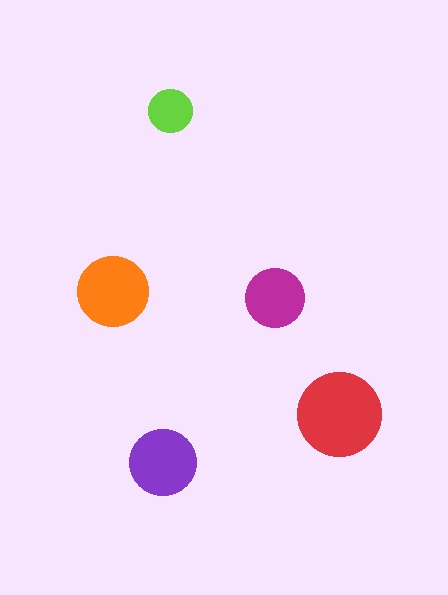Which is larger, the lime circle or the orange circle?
The orange one.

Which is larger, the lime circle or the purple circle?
The purple one.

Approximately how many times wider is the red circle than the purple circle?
About 1.5 times wider.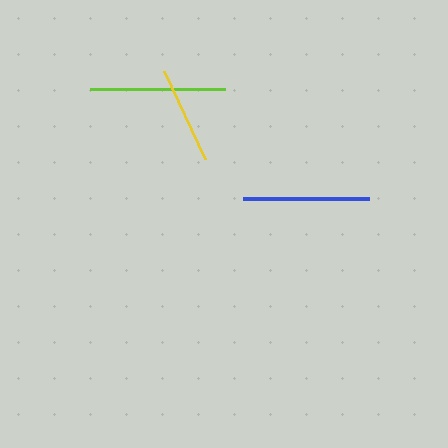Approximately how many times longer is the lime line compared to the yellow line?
The lime line is approximately 1.4 times the length of the yellow line.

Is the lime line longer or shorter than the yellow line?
The lime line is longer than the yellow line.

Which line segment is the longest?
The lime line is the longest at approximately 135 pixels.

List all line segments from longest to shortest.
From longest to shortest: lime, blue, yellow.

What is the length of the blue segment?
The blue segment is approximately 126 pixels long.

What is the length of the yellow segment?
The yellow segment is approximately 96 pixels long.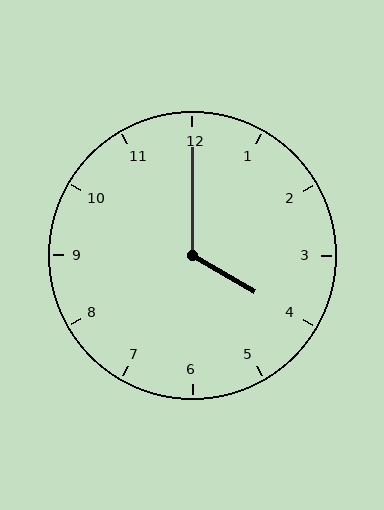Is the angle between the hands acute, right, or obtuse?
It is obtuse.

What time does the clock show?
4:00.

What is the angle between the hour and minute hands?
Approximately 120 degrees.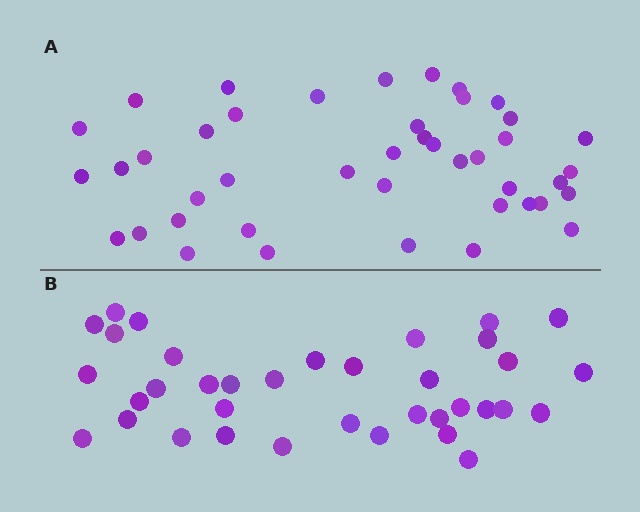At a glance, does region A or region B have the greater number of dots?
Region A (the top region) has more dots.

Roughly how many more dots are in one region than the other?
Region A has roughly 8 or so more dots than region B.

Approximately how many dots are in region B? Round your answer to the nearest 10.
About 40 dots. (The exact count is 36, which rounds to 40.)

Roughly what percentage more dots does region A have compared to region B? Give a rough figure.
About 20% more.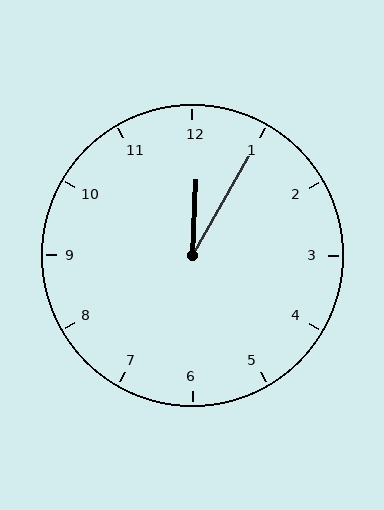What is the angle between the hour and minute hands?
Approximately 28 degrees.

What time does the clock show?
12:05.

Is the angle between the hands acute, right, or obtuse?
It is acute.